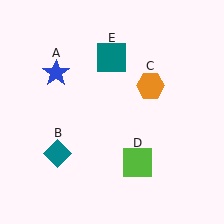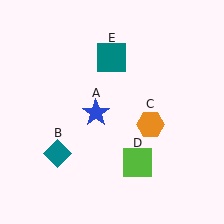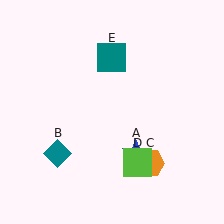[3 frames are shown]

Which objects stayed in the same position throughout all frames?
Teal diamond (object B) and lime square (object D) and teal square (object E) remained stationary.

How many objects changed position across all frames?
2 objects changed position: blue star (object A), orange hexagon (object C).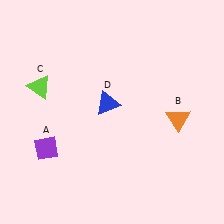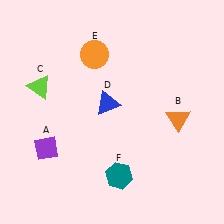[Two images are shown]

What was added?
An orange circle (E), a teal hexagon (F) were added in Image 2.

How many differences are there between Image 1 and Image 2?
There are 2 differences between the two images.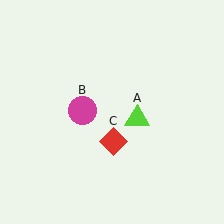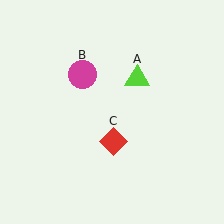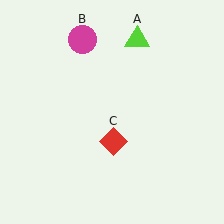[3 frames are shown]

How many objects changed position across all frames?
2 objects changed position: lime triangle (object A), magenta circle (object B).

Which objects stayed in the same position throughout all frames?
Red diamond (object C) remained stationary.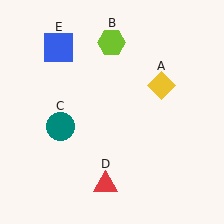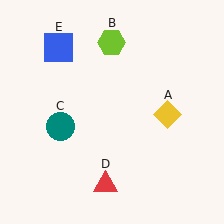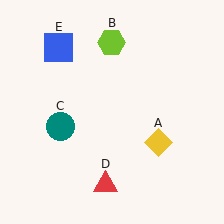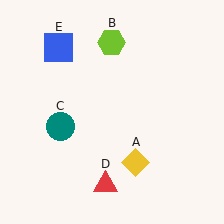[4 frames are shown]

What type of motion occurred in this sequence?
The yellow diamond (object A) rotated clockwise around the center of the scene.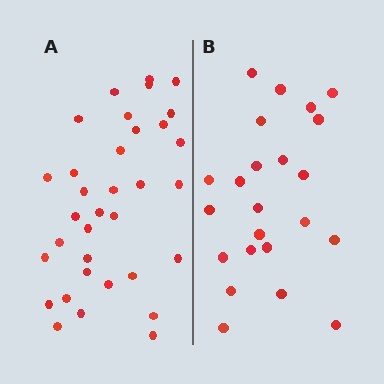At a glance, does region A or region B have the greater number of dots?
Region A (the left region) has more dots.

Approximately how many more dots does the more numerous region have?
Region A has roughly 12 or so more dots than region B.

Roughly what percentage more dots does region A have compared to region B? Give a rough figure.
About 50% more.